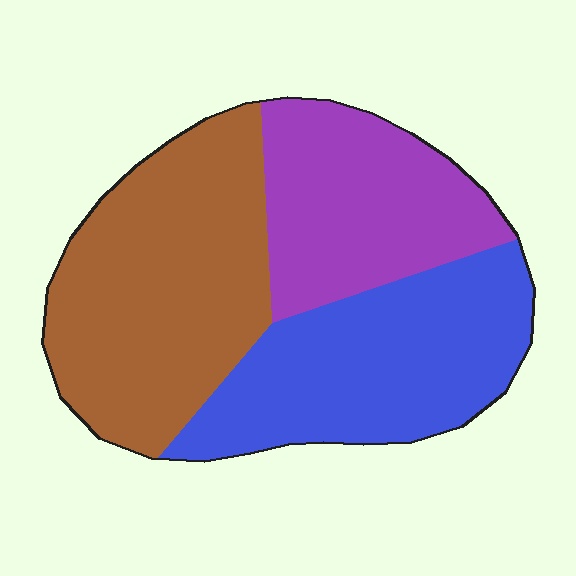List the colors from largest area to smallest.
From largest to smallest: brown, blue, purple.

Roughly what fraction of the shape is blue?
Blue covers 34% of the shape.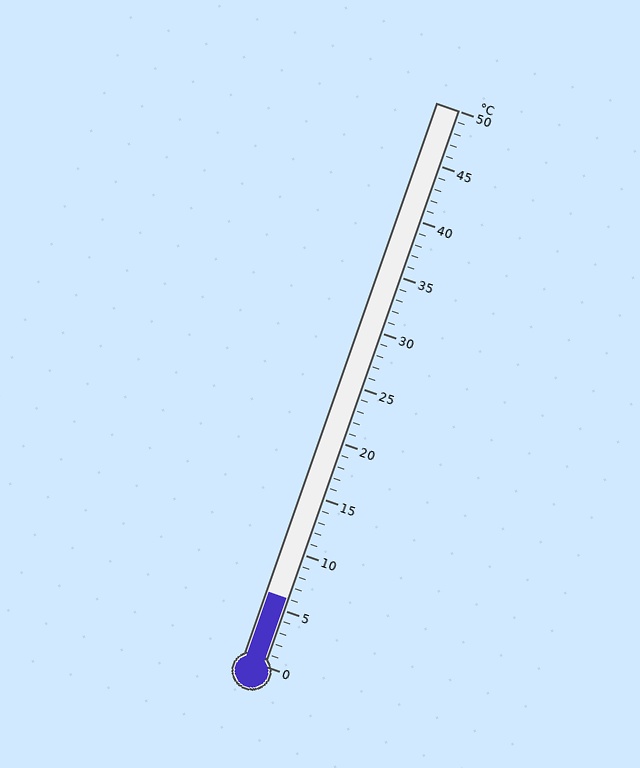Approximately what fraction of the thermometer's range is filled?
The thermometer is filled to approximately 10% of its range.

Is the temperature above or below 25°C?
The temperature is below 25°C.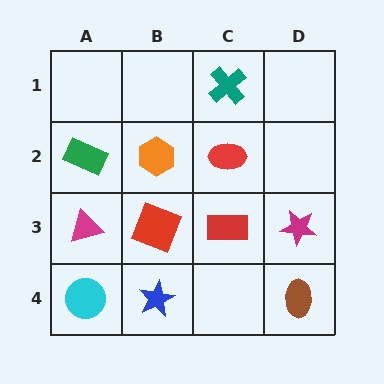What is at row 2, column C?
A red ellipse.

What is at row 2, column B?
An orange hexagon.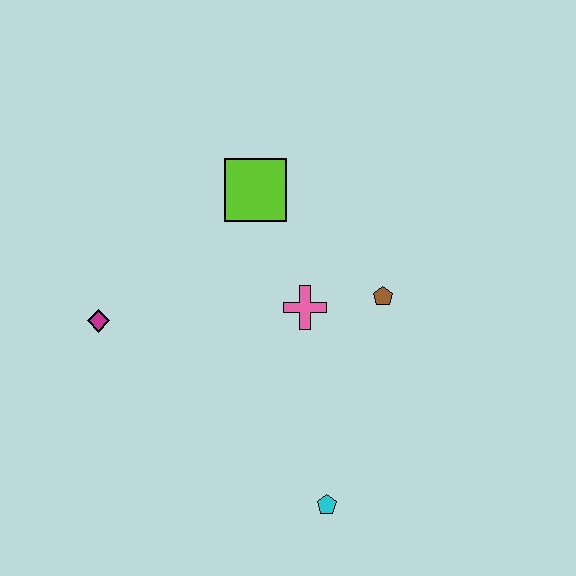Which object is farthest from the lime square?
The cyan pentagon is farthest from the lime square.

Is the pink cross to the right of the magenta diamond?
Yes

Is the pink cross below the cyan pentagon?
No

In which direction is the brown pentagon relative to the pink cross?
The brown pentagon is to the right of the pink cross.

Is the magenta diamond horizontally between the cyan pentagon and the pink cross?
No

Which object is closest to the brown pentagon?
The pink cross is closest to the brown pentagon.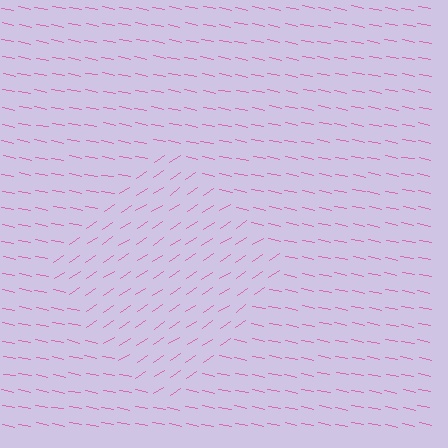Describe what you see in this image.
The image is filled with small pink line segments. A diamond region in the image has lines oriented differently from the surrounding lines, creating a visible texture boundary.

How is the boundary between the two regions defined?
The boundary is defined purely by a change in line orientation (approximately 45 degrees difference). All lines are the same color and thickness.